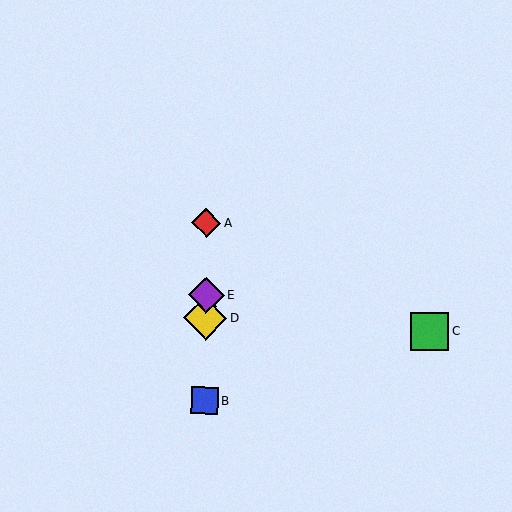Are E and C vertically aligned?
No, E is at x≈206 and C is at x≈430.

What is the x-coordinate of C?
Object C is at x≈430.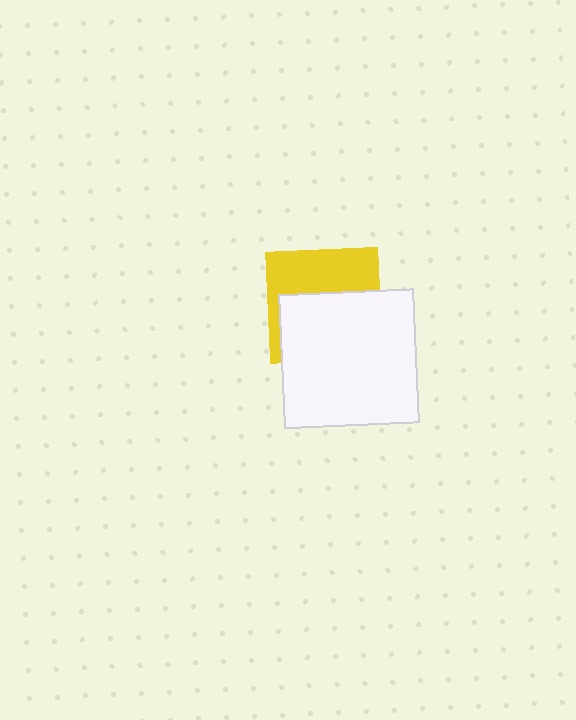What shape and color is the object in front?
The object in front is a white square.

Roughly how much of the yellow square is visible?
A small part of it is visible (roughly 44%).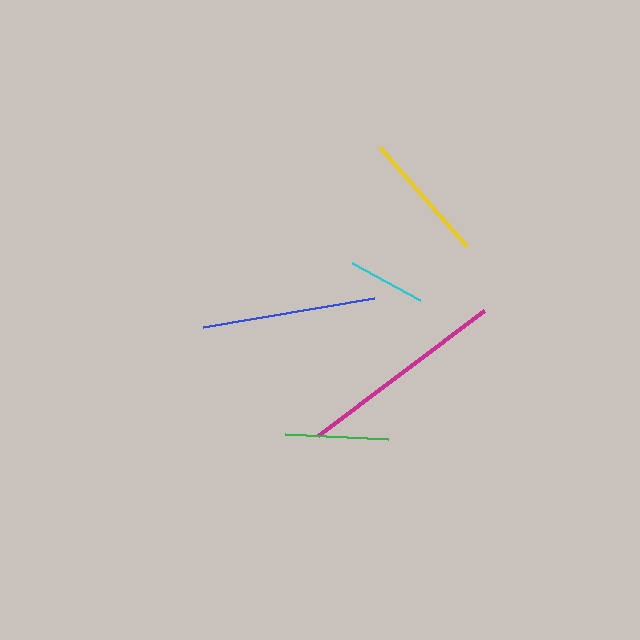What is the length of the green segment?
The green segment is approximately 103 pixels long.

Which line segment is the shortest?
The cyan line is the shortest at approximately 77 pixels.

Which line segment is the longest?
The magenta line is the longest at approximately 208 pixels.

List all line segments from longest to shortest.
From longest to shortest: magenta, blue, yellow, green, cyan.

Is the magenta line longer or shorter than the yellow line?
The magenta line is longer than the yellow line.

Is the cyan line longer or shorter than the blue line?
The blue line is longer than the cyan line.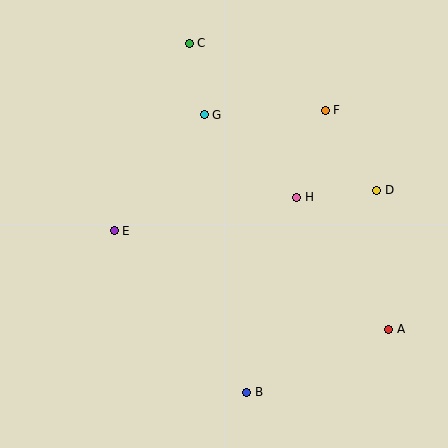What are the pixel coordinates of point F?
Point F is at (325, 110).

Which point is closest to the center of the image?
Point H at (297, 197) is closest to the center.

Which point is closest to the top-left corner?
Point C is closest to the top-left corner.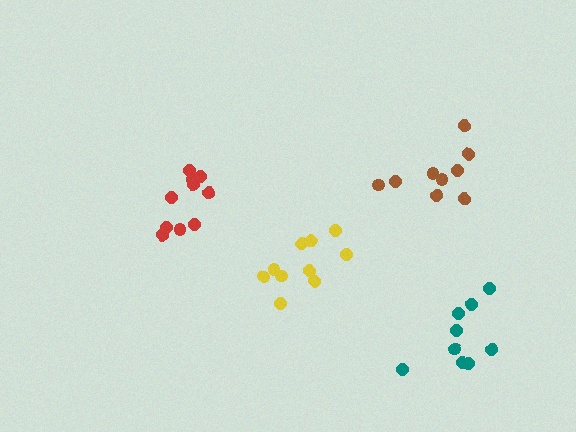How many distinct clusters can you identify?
There are 4 distinct clusters.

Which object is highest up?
The brown cluster is topmost.